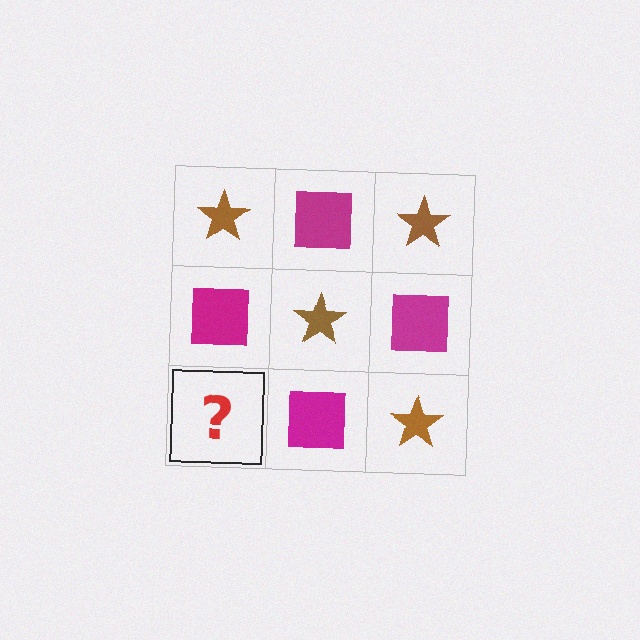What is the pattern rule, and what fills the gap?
The rule is that it alternates brown star and magenta square in a checkerboard pattern. The gap should be filled with a brown star.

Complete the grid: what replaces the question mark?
The question mark should be replaced with a brown star.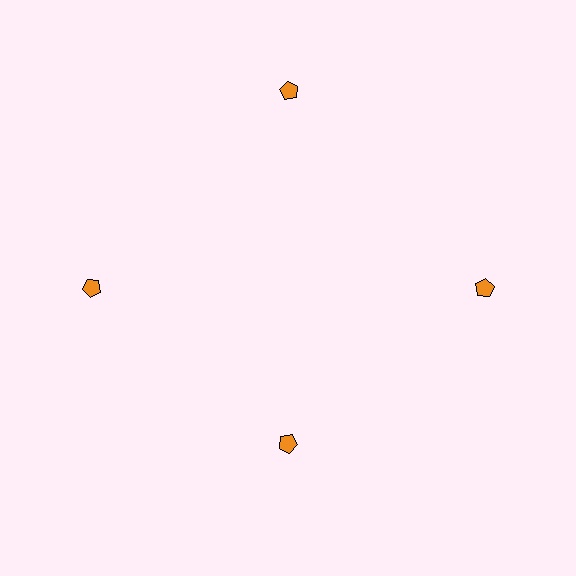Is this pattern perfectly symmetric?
No. The 4 orange pentagons are arranged in a ring, but one element near the 6 o'clock position is pulled inward toward the center, breaking the 4-fold rotational symmetry.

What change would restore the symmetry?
The symmetry would be restored by moving it outward, back onto the ring so that all 4 pentagons sit at equal angles and equal distance from the center.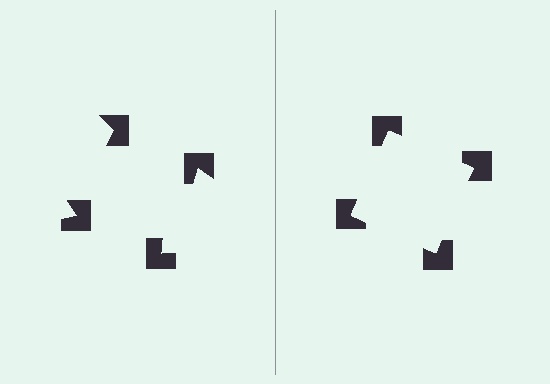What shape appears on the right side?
An illusory square.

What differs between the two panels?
The notched squares are positioned identically on both sides; only the wedge orientations differ. On the right they align to a square; on the left they are misaligned.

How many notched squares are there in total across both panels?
8 — 4 on each side.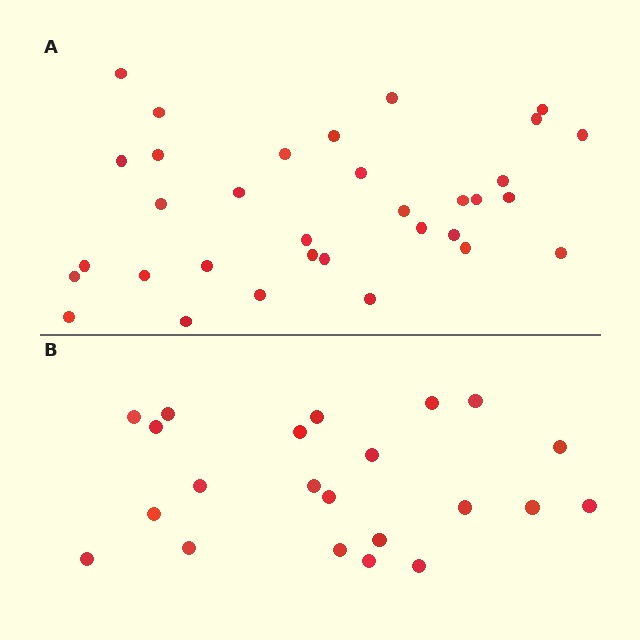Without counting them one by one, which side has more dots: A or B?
Region A (the top region) has more dots.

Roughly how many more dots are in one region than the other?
Region A has roughly 12 or so more dots than region B.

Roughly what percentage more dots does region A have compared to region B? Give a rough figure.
About 50% more.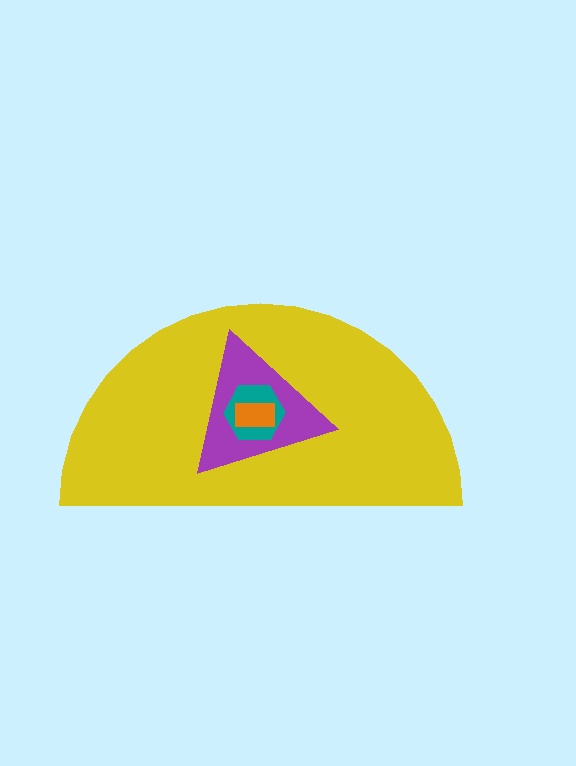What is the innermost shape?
The orange rectangle.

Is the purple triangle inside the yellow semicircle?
Yes.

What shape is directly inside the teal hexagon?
The orange rectangle.